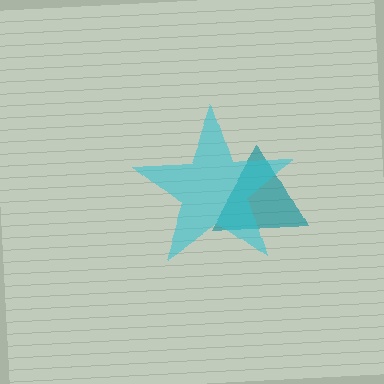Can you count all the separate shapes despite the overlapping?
Yes, there are 2 separate shapes.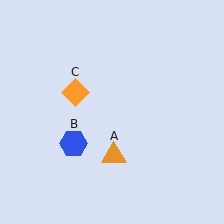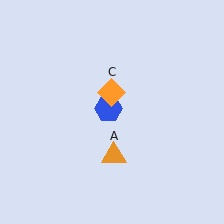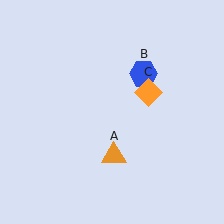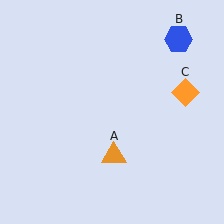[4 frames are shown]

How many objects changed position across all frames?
2 objects changed position: blue hexagon (object B), orange diamond (object C).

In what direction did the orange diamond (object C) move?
The orange diamond (object C) moved right.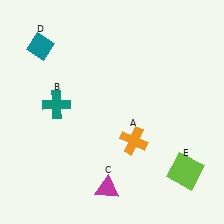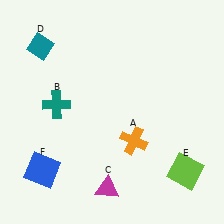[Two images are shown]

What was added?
A blue square (F) was added in Image 2.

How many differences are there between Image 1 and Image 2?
There is 1 difference between the two images.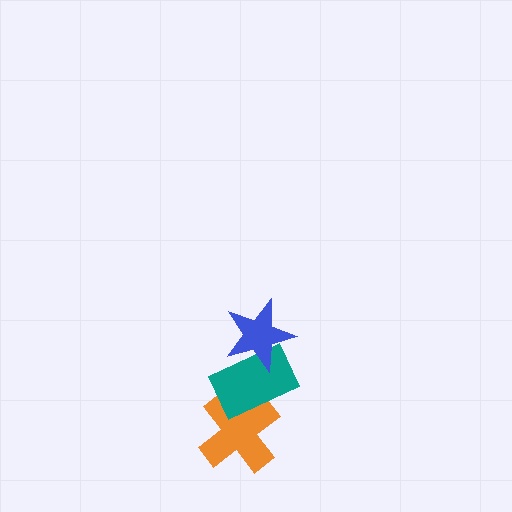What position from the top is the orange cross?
The orange cross is 3rd from the top.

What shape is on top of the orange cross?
The teal rectangle is on top of the orange cross.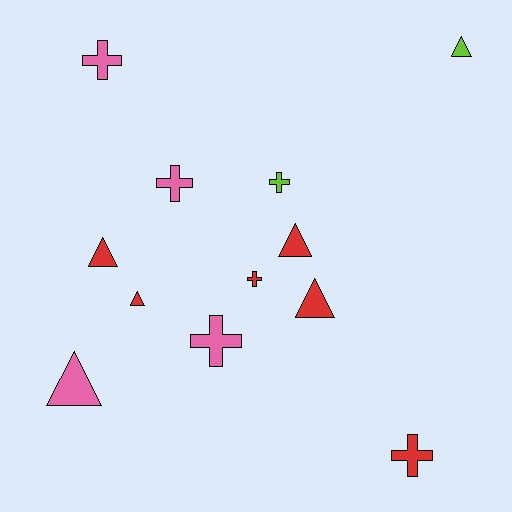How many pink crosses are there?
There are 3 pink crosses.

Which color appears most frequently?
Red, with 6 objects.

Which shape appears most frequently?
Triangle, with 6 objects.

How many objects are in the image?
There are 12 objects.